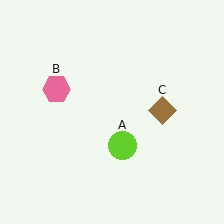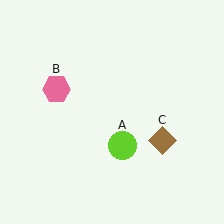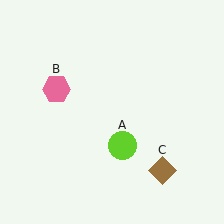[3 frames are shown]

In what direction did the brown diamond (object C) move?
The brown diamond (object C) moved down.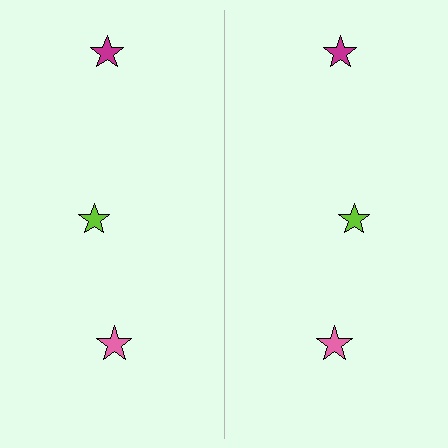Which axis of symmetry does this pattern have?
The pattern has a vertical axis of symmetry running through the center of the image.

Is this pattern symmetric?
Yes, this pattern has bilateral (reflection) symmetry.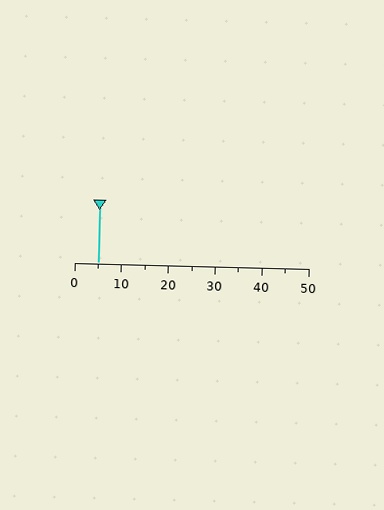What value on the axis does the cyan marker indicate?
The marker indicates approximately 5.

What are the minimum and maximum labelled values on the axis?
The axis runs from 0 to 50.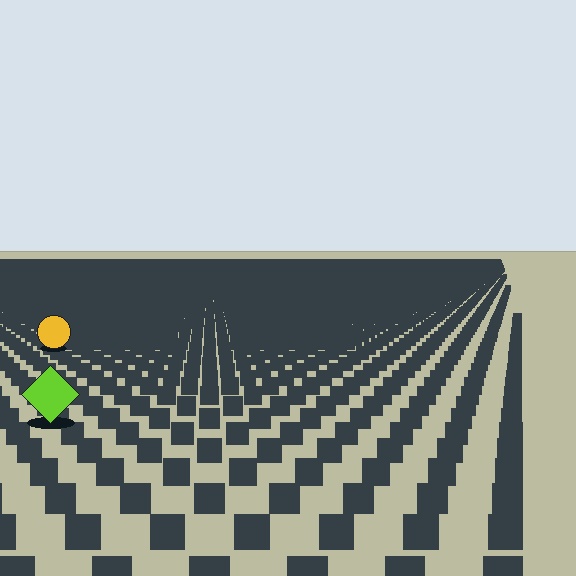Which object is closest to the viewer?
The lime diamond is closest. The texture marks near it are larger and more spread out.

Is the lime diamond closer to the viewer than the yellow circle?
Yes. The lime diamond is closer — you can tell from the texture gradient: the ground texture is coarser near it.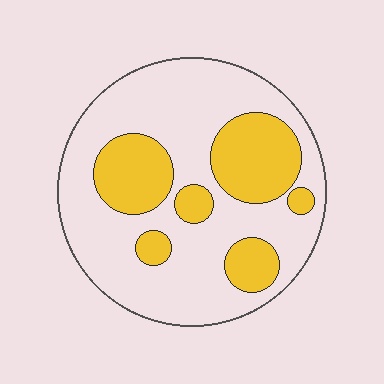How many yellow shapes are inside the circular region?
6.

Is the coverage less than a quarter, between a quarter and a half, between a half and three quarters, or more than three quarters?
Between a quarter and a half.